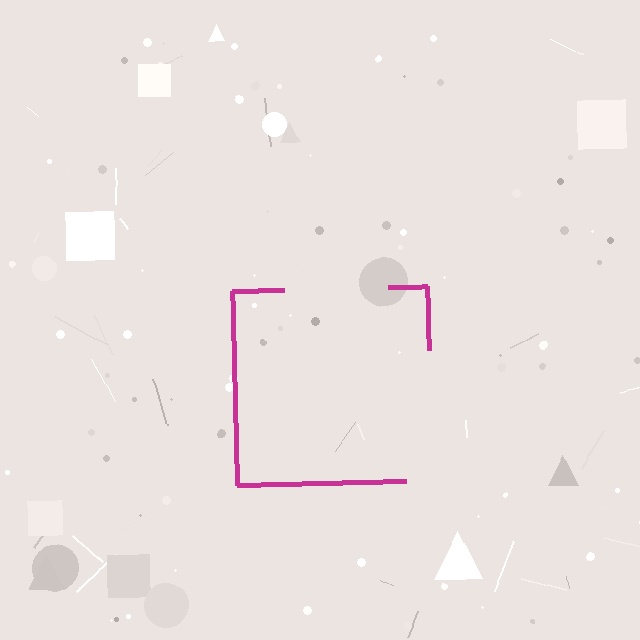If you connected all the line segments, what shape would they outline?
They would outline a square.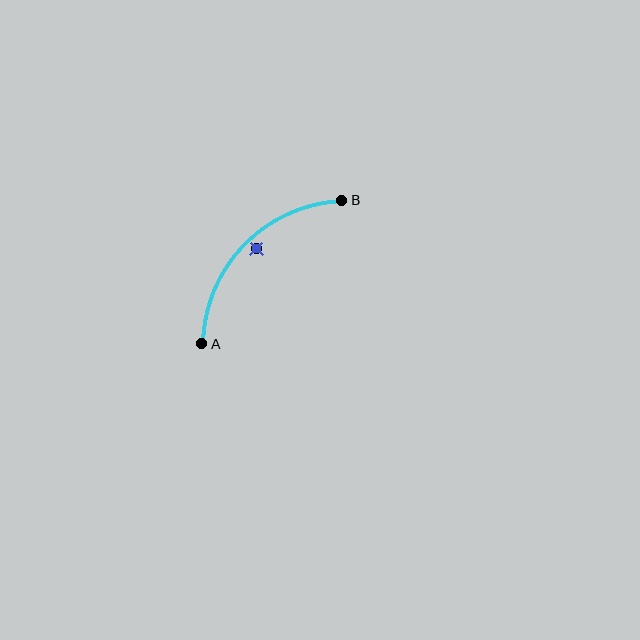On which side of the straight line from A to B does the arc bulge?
The arc bulges above and to the left of the straight line connecting A and B.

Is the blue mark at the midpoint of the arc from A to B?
No — the blue mark does not lie on the arc at all. It sits slightly inside the curve.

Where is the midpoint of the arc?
The arc midpoint is the point on the curve farthest from the straight line joining A and B. It sits above and to the left of that line.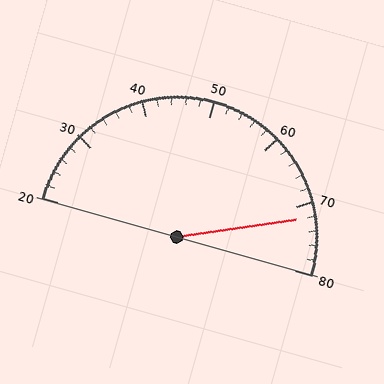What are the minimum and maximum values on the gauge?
The gauge ranges from 20 to 80.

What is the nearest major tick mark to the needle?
The nearest major tick mark is 70.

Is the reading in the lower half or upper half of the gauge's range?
The reading is in the upper half of the range (20 to 80).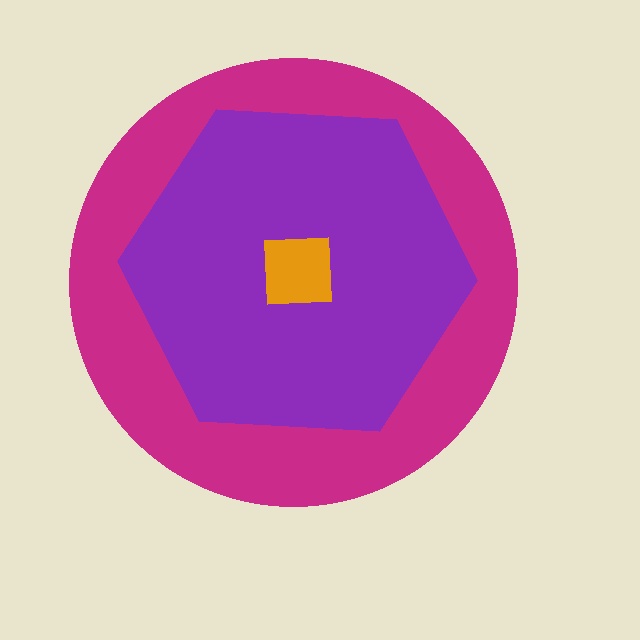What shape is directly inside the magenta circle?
The purple hexagon.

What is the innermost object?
The orange square.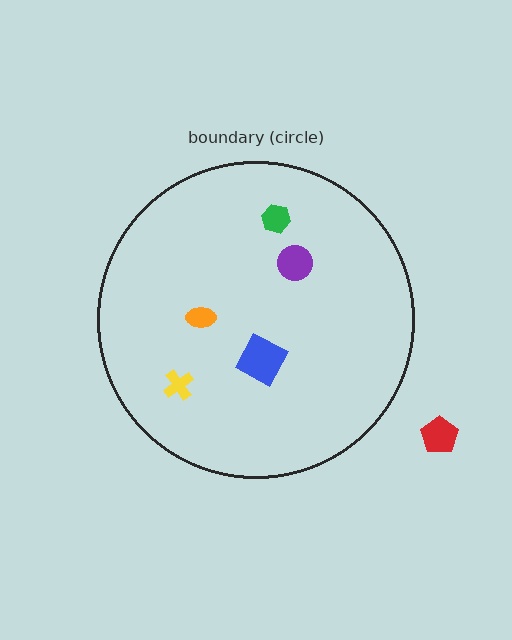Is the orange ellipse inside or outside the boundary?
Inside.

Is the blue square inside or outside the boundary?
Inside.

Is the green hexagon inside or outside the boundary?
Inside.